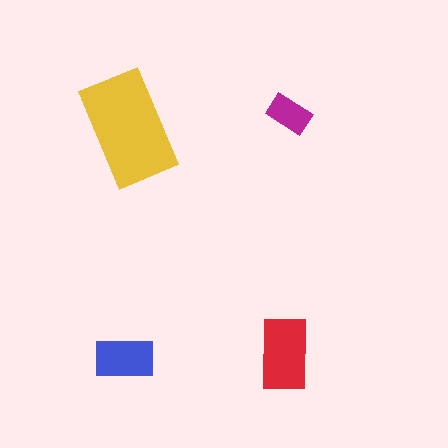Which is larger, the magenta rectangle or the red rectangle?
The red one.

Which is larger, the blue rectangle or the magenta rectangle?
The blue one.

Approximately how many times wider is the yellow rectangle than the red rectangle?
About 1.5 times wider.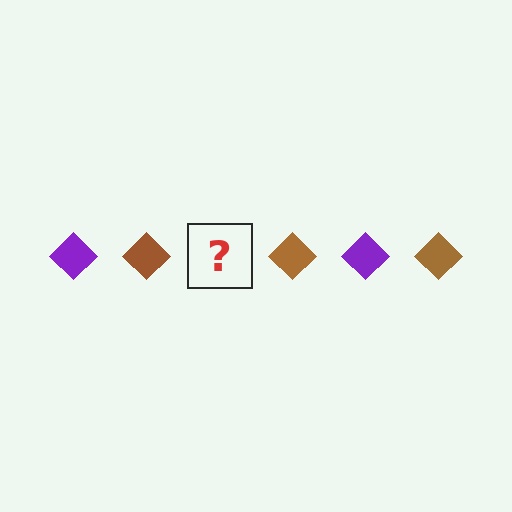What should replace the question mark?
The question mark should be replaced with a purple diamond.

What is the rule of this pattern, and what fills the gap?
The rule is that the pattern cycles through purple, brown diamonds. The gap should be filled with a purple diamond.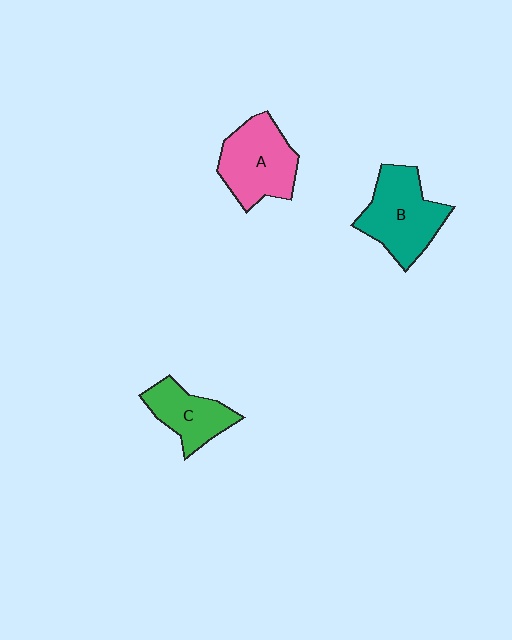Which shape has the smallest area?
Shape C (green).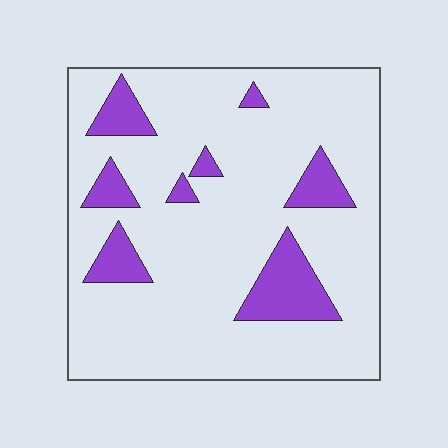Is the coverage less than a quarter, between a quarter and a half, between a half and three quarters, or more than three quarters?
Less than a quarter.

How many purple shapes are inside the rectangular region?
8.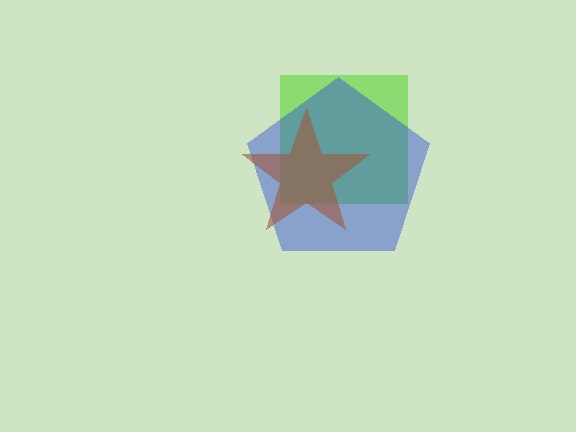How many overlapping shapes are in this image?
There are 3 overlapping shapes in the image.